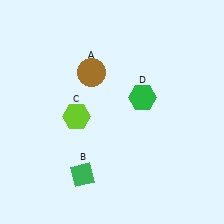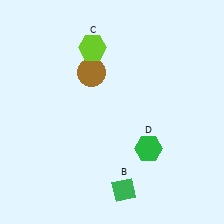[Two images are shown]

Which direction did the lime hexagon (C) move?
The lime hexagon (C) moved up.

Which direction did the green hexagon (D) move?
The green hexagon (D) moved down.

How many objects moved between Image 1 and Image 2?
3 objects moved between the two images.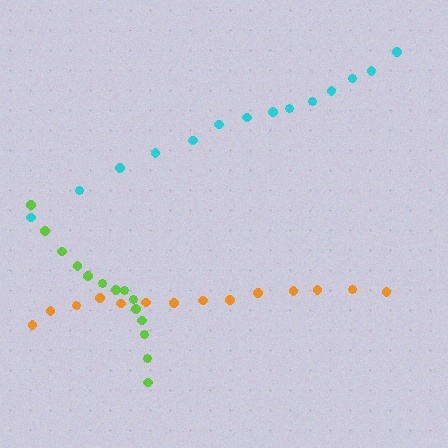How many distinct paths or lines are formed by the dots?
There are 3 distinct paths.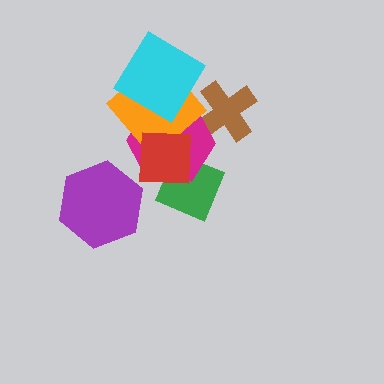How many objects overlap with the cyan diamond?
2 objects overlap with the cyan diamond.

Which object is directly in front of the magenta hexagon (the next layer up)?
The orange diamond is directly in front of the magenta hexagon.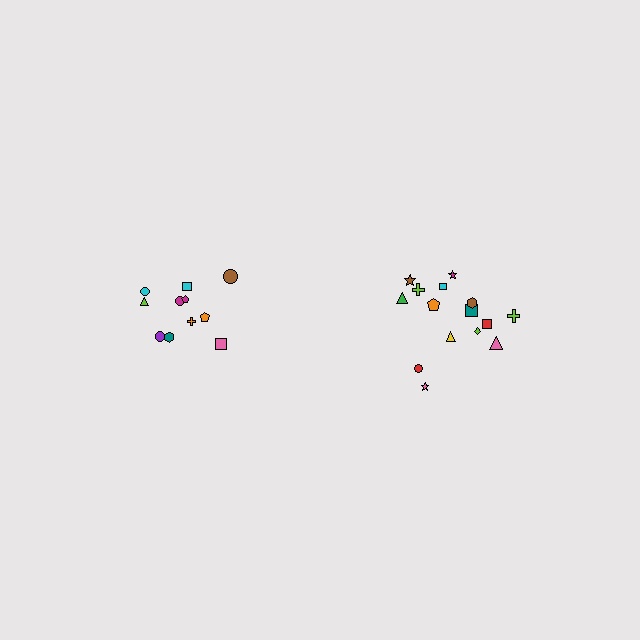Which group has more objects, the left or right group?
The right group.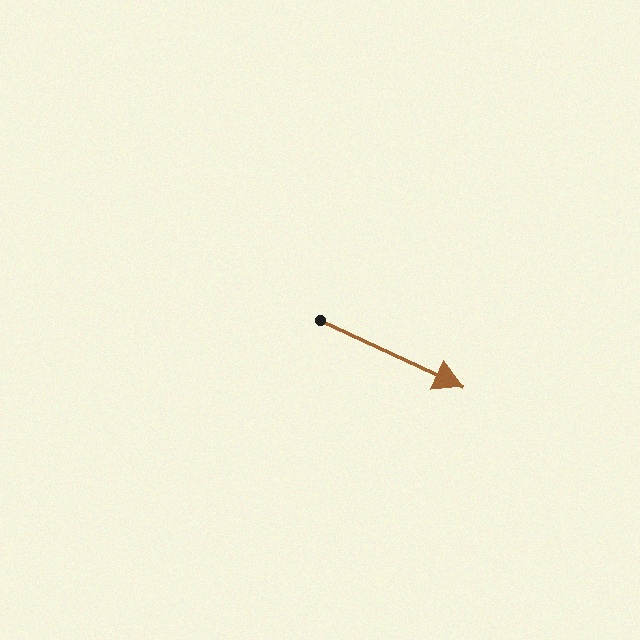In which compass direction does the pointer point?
Southeast.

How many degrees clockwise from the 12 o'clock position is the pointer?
Approximately 115 degrees.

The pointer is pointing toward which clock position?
Roughly 4 o'clock.